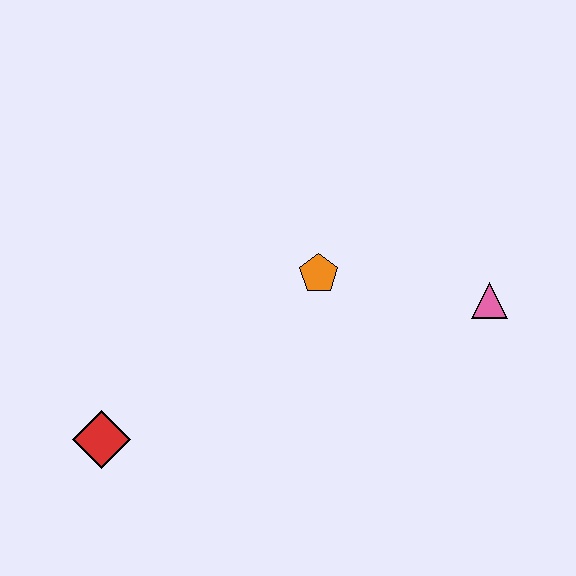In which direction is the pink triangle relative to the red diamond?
The pink triangle is to the right of the red diamond.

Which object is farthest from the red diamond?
The pink triangle is farthest from the red diamond.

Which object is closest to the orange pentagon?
The pink triangle is closest to the orange pentagon.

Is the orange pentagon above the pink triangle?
Yes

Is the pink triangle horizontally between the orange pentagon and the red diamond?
No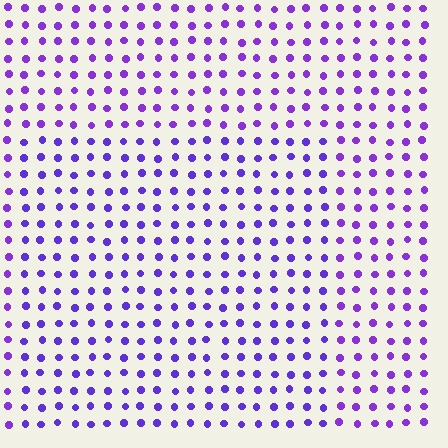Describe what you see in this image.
The image is filled with small purple elements in a uniform arrangement. A rectangle-shaped region is visible where the elements are tinted to a slightly different hue, forming a subtle color boundary.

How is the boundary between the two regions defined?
The boundary is defined purely by a slight shift in hue (about 16 degrees). Spacing, size, and orientation are identical on both sides.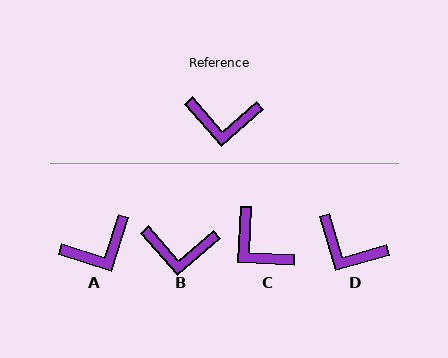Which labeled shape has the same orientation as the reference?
B.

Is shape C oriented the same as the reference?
No, it is off by about 44 degrees.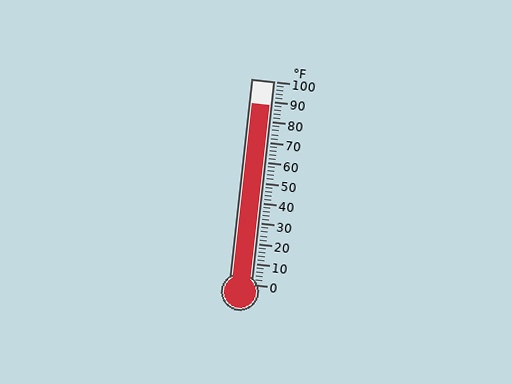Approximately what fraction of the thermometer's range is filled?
The thermometer is filled to approximately 90% of its range.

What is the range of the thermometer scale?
The thermometer scale ranges from 0°F to 100°F.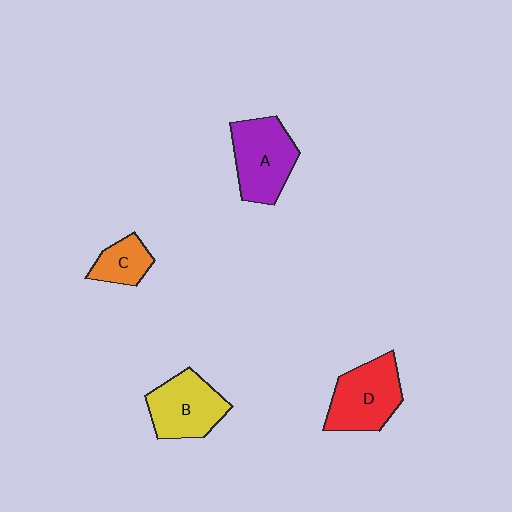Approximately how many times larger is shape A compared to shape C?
Approximately 2.0 times.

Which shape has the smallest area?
Shape C (orange).